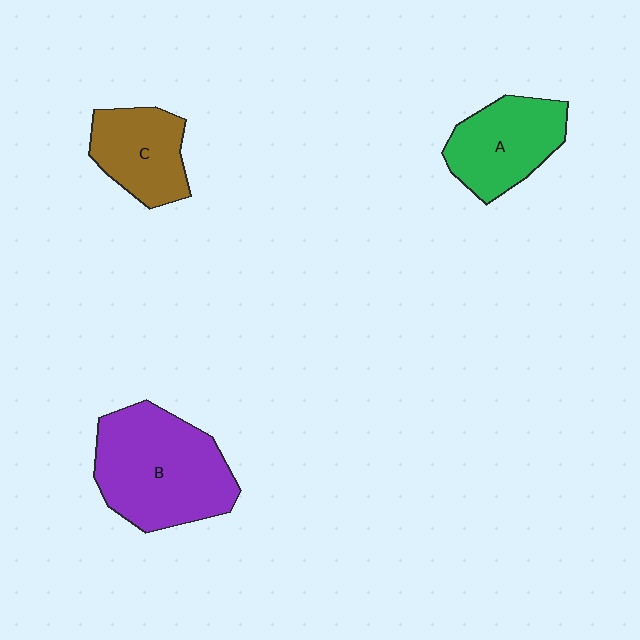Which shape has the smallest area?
Shape C (brown).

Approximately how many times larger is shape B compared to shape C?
Approximately 1.7 times.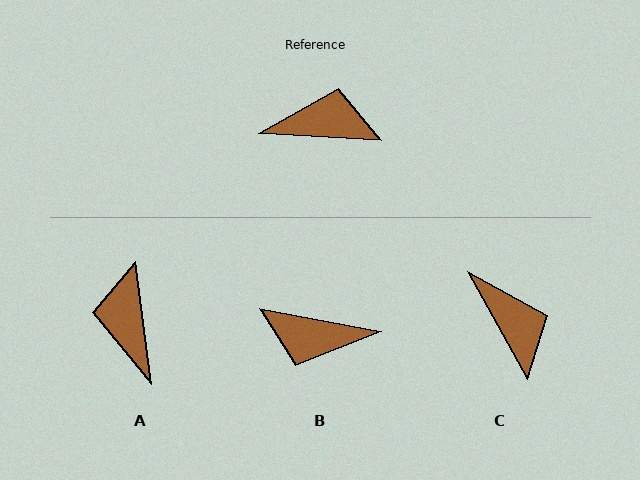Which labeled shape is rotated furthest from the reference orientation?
B, about 172 degrees away.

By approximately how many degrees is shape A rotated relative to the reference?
Approximately 100 degrees counter-clockwise.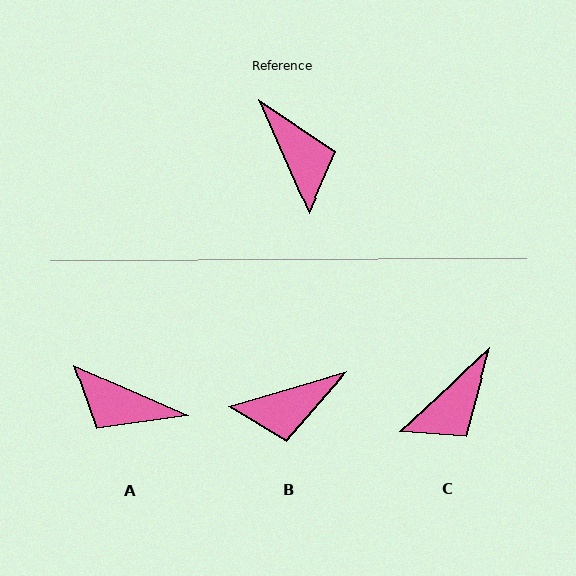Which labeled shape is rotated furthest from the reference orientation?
A, about 138 degrees away.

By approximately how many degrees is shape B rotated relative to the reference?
Approximately 97 degrees clockwise.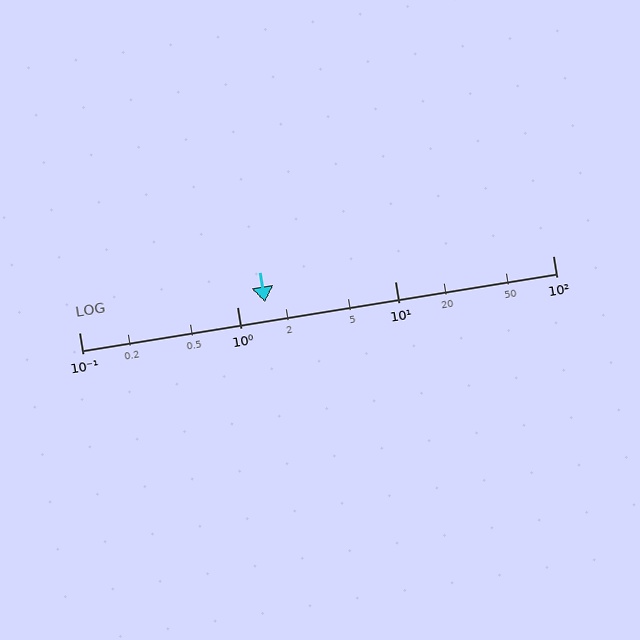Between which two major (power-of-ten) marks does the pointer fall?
The pointer is between 1 and 10.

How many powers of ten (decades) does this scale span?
The scale spans 3 decades, from 0.1 to 100.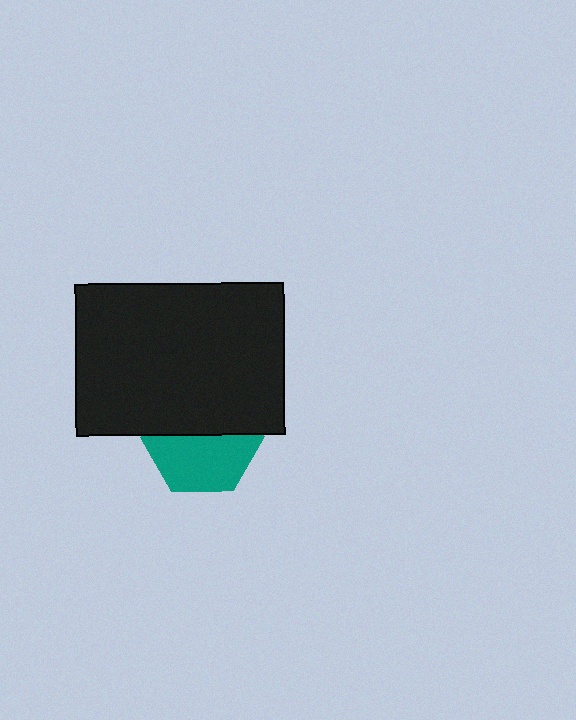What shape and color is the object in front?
The object in front is a black rectangle.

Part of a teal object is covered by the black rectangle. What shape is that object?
It is a hexagon.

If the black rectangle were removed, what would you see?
You would see the complete teal hexagon.